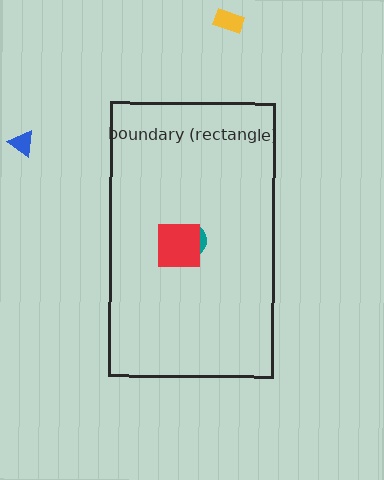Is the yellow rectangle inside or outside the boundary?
Outside.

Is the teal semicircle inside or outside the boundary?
Inside.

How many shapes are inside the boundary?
2 inside, 2 outside.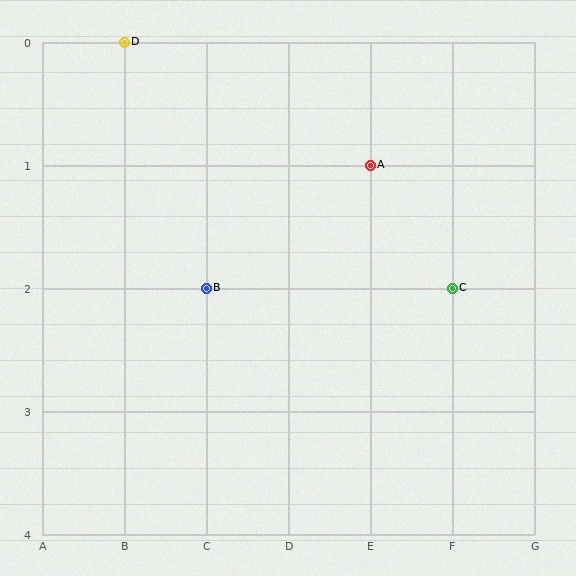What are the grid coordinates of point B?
Point B is at grid coordinates (C, 2).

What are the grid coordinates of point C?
Point C is at grid coordinates (F, 2).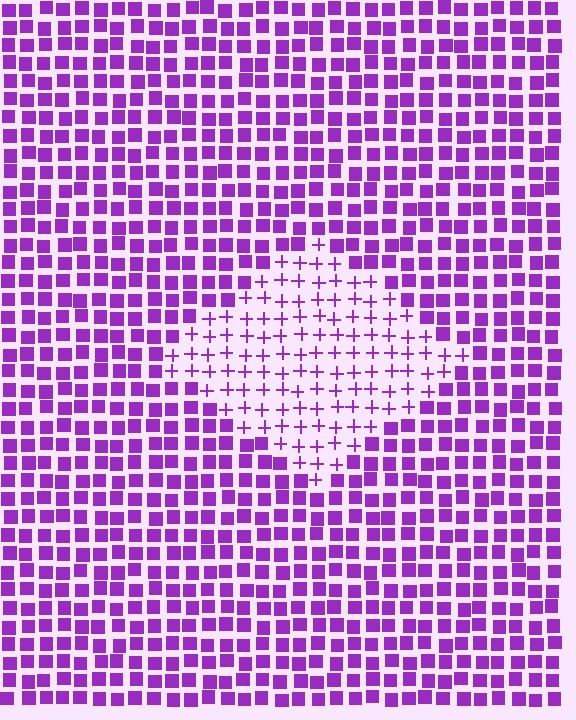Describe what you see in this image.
The image is filled with small purple elements arranged in a uniform grid. A diamond-shaped region contains plus signs, while the surrounding area contains squares. The boundary is defined purely by the change in element shape.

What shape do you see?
I see a diamond.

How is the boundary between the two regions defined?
The boundary is defined by a change in element shape: plus signs inside vs. squares outside. All elements share the same color and spacing.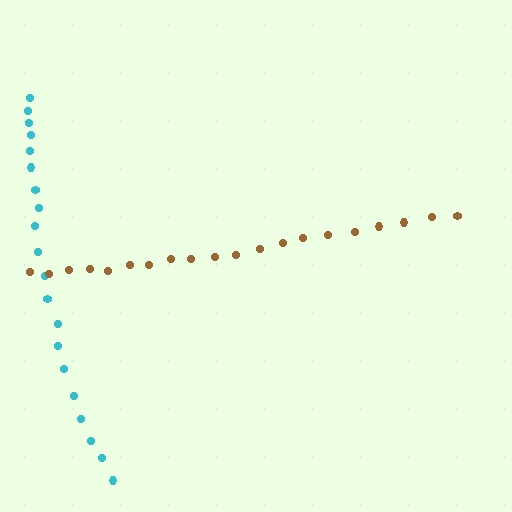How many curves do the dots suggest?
There are 2 distinct paths.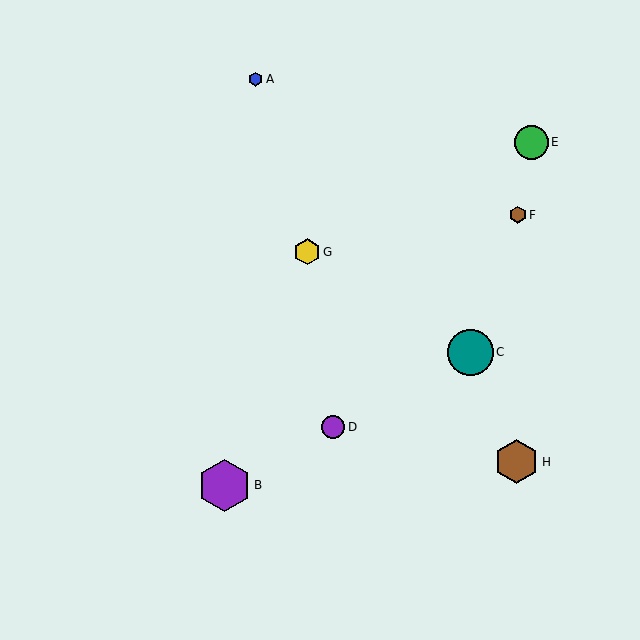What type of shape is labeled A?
Shape A is a blue hexagon.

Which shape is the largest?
The purple hexagon (labeled B) is the largest.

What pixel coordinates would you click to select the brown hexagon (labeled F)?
Click at (518, 215) to select the brown hexagon F.